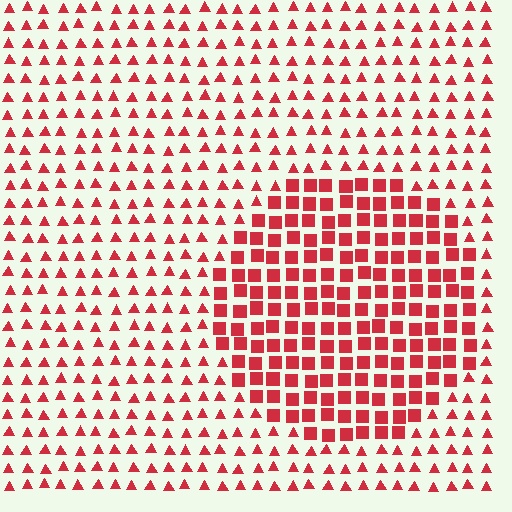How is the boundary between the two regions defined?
The boundary is defined by a change in element shape: squares inside vs. triangles outside. All elements share the same color and spacing.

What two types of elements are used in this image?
The image uses squares inside the circle region and triangles outside it.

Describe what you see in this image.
The image is filled with small red elements arranged in a uniform grid. A circle-shaped region contains squares, while the surrounding area contains triangles. The boundary is defined purely by the change in element shape.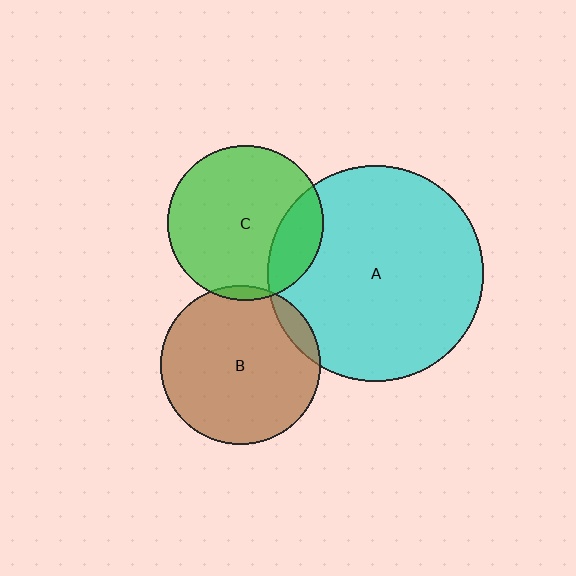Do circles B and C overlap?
Yes.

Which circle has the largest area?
Circle A (cyan).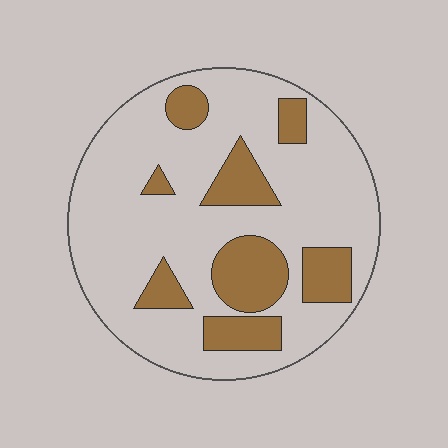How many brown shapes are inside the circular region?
8.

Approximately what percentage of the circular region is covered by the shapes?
Approximately 25%.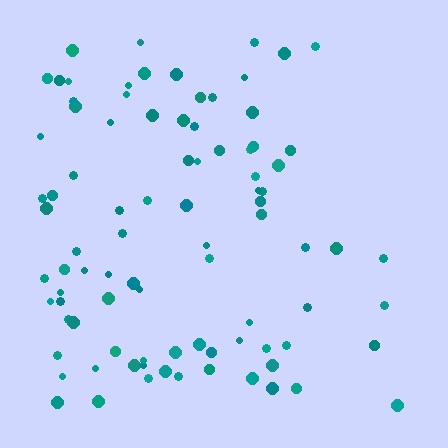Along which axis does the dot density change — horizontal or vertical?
Horizontal.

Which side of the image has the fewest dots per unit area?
The right.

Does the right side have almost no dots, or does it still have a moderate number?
Still a moderate number, just noticeably fewer than the left.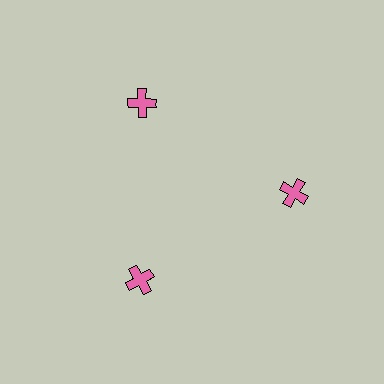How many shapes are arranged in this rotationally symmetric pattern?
There are 3 shapes, arranged in 3 groups of 1.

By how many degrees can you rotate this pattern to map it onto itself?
The pattern maps onto itself every 120 degrees of rotation.